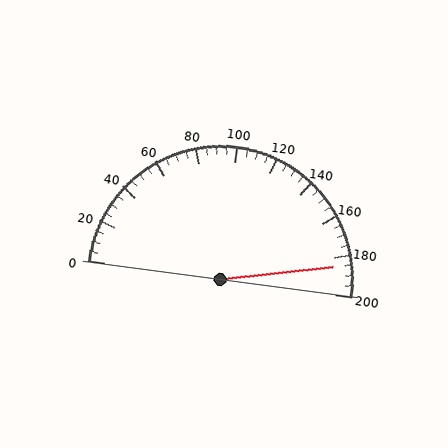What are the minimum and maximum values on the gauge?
The gauge ranges from 0 to 200.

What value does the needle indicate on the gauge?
The needle indicates approximately 185.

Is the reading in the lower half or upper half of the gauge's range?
The reading is in the upper half of the range (0 to 200).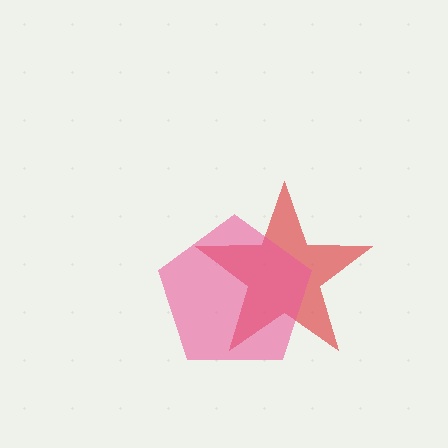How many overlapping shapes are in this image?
There are 2 overlapping shapes in the image.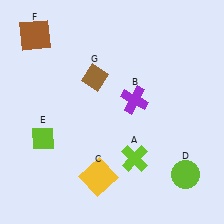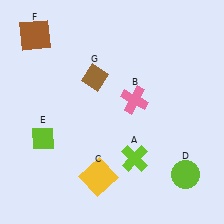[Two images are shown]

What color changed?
The cross (B) changed from purple in Image 1 to pink in Image 2.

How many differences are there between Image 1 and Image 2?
There is 1 difference between the two images.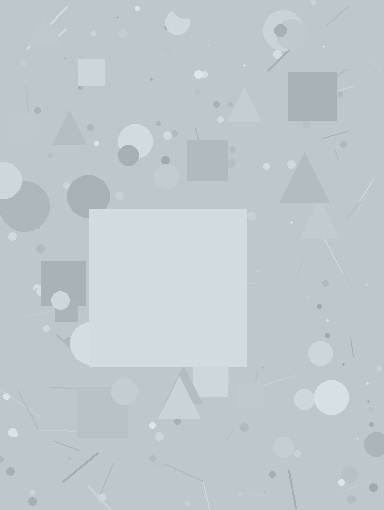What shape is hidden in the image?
A square is hidden in the image.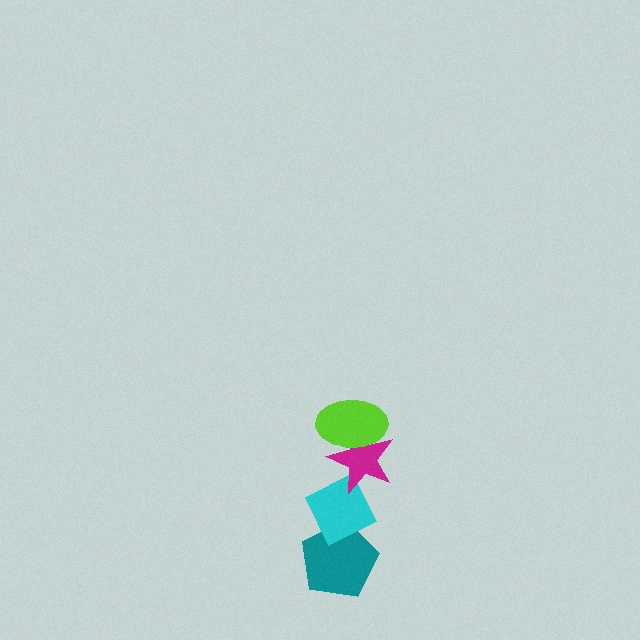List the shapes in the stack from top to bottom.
From top to bottom: the lime ellipse, the magenta star, the cyan diamond, the teal pentagon.